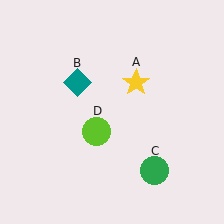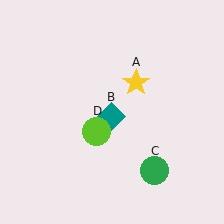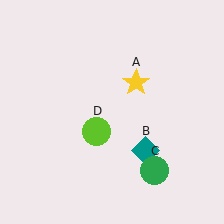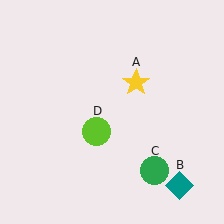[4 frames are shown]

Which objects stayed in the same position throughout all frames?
Yellow star (object A) and green circle (object C) and lime circle (object D) remained stationary.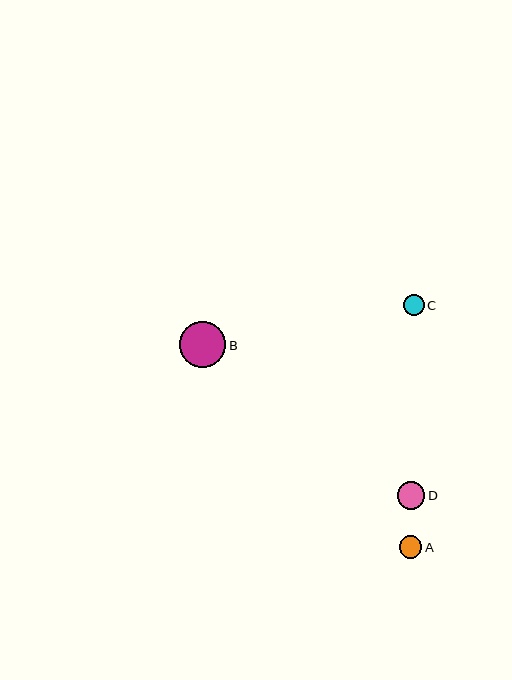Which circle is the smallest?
Circle C is the smallest with a size of approximately 21 pixels.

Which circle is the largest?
Circle B is the largest with a size of approximately 46 pixels.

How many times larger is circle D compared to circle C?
Circle D is approximately 1.3 times the size of circle C.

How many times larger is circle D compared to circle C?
Circle D is approximately 1.3 times the size of circle C.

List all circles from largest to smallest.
From largest to smallest: B, D, A, C.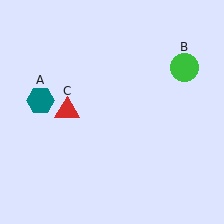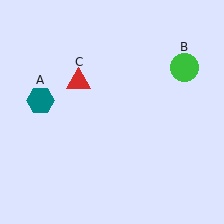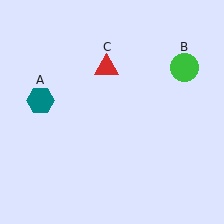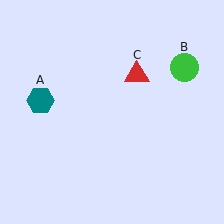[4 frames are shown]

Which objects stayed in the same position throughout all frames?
Teal hexagon (object A) and green circle (object B) remained stationary.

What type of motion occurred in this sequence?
The red triangle (object C) rotated clockwise around the center of the scene.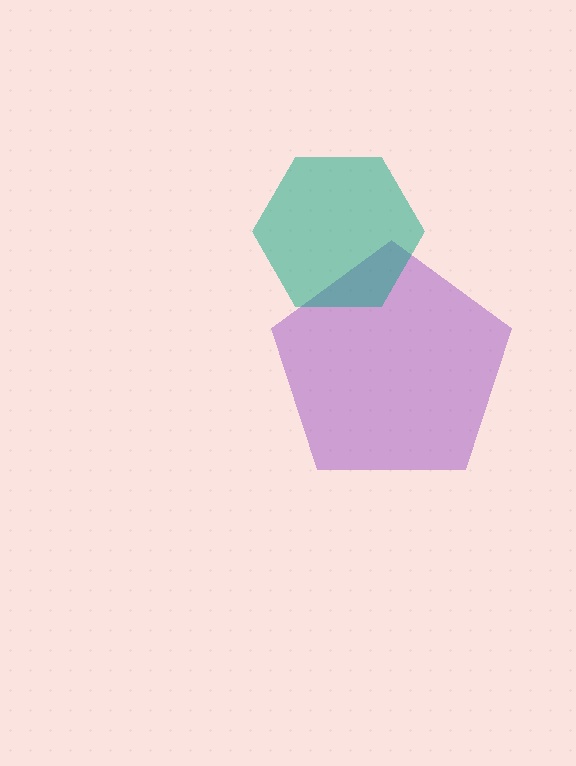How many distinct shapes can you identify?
There are 2 distinct shapes: a purple pentagon, a teal hexagon.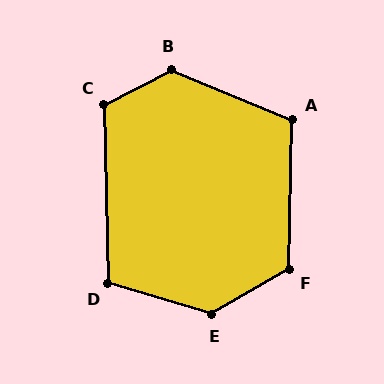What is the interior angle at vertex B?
Approximately 130 degrees (obtuse).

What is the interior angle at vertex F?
Approximately 121 degrees (obtuse).